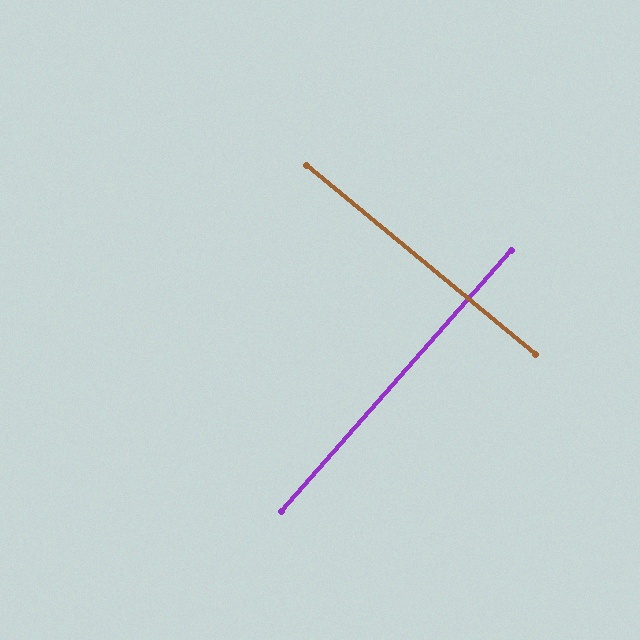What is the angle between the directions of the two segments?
Approximately 88 degrees.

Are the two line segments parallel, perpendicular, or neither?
Perpendicular — they meet at approximately 88°.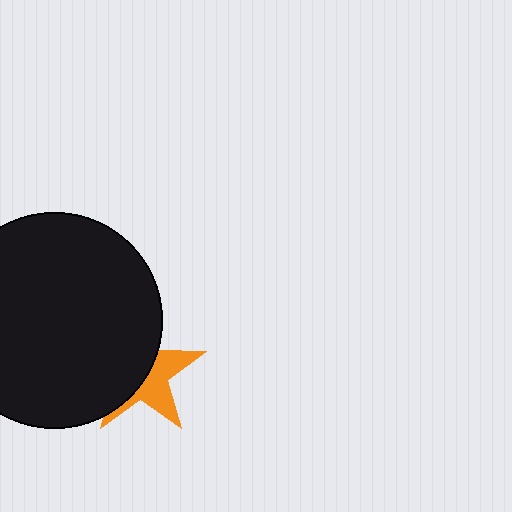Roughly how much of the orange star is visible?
A small part of it is visible (roughly 43%).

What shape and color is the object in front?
The object in front is a black circle.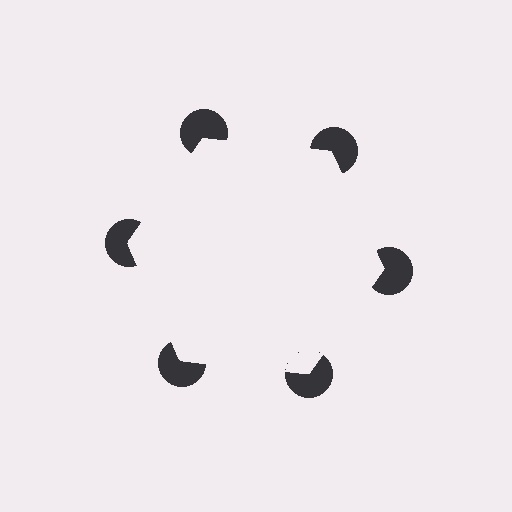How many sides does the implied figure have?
6 sides.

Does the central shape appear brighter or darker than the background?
It typically appears slightly brighter than the background, even though no actual brightness change is drawn.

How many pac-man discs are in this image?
There are 6 — one at each vertex of the illusory hexagon.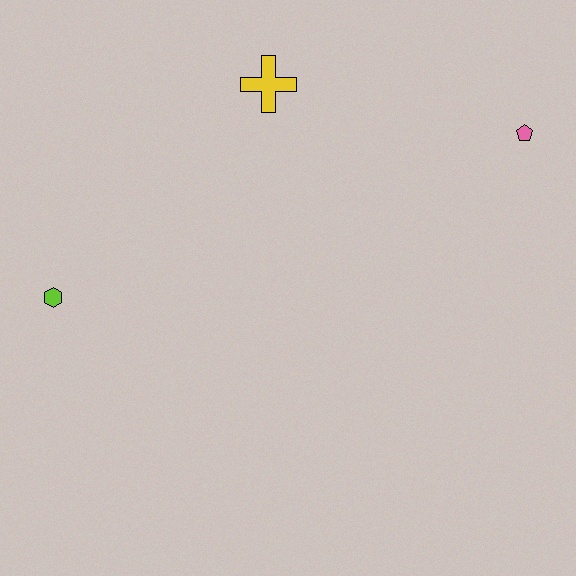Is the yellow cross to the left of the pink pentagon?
Yes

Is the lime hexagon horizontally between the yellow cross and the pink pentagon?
No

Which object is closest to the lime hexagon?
The yellow cross is closest to the lime hexagon.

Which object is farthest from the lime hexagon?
The pink pentagon is farthest from the lime hexagon.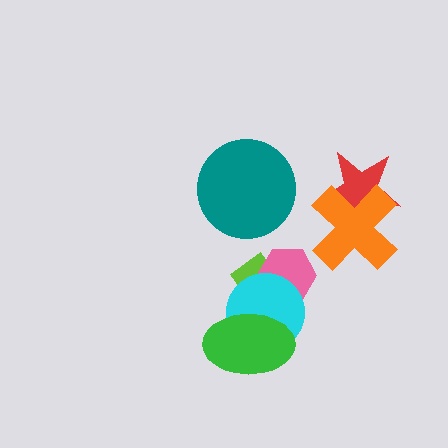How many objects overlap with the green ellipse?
1 object overlaps with the green ellipse.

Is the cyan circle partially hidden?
Yes, it is partially covered by another shape.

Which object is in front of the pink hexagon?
The cyan circle is in front of the pink hexagon.